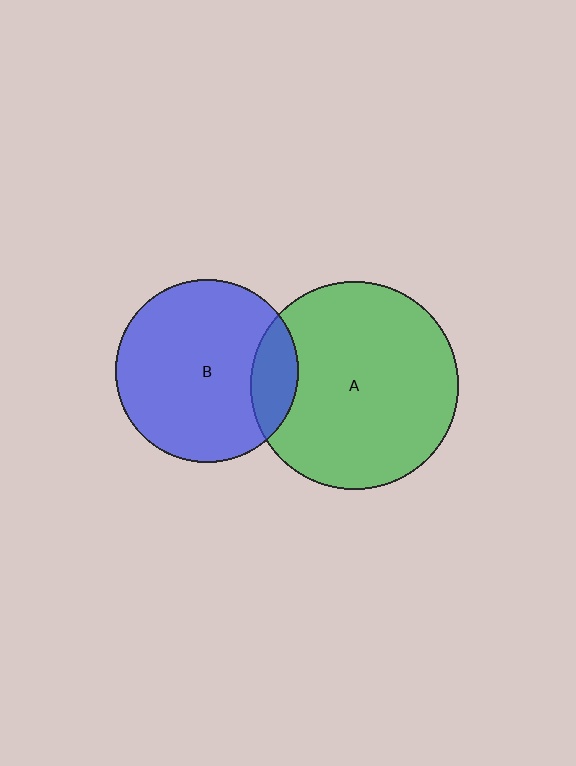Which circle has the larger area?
Circle A (green).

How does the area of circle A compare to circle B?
Approximately 1.3 times.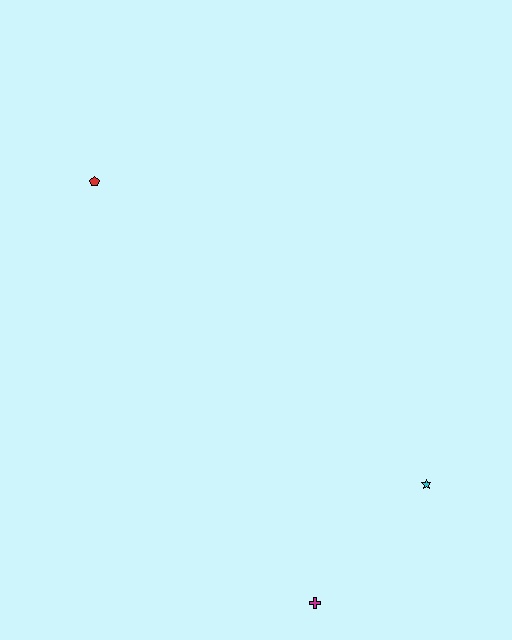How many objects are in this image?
There are 3 objects.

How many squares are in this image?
There are no squares.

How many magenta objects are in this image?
There is 1 magenta object.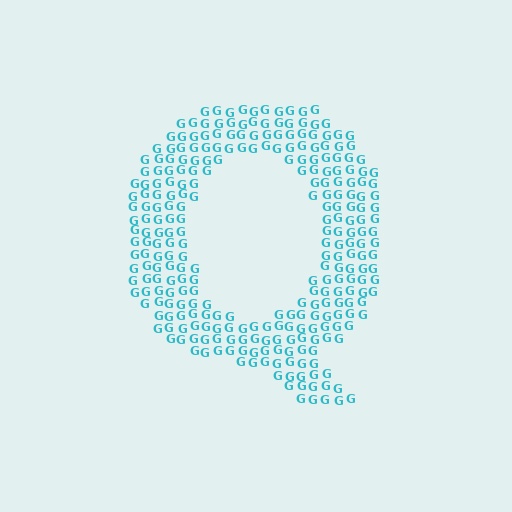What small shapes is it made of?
It is made of small letter G's.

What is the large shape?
The large shape is the letter Q.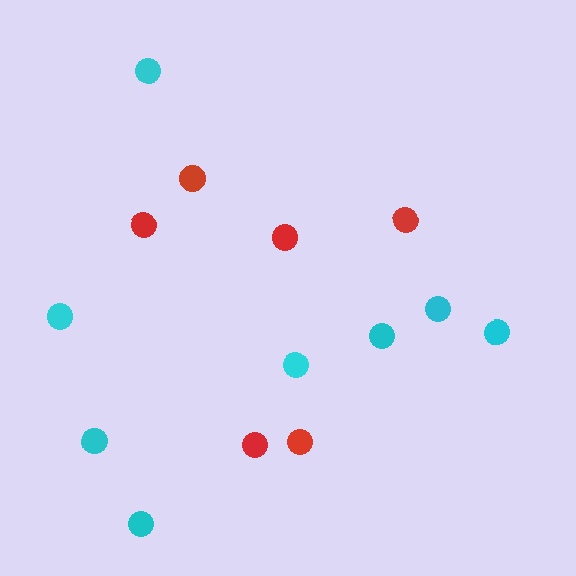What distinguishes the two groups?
There are 2 groups: one group of cyan circles (8) and one group of red circles (6).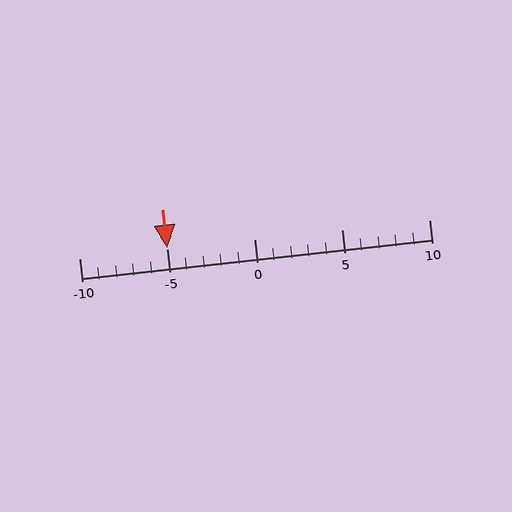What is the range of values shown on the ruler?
The ruler shows values from -10 to 10.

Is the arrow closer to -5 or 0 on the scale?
The arrow is closer to -5.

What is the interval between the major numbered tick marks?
The major tick marks are spaced 5 units apart.